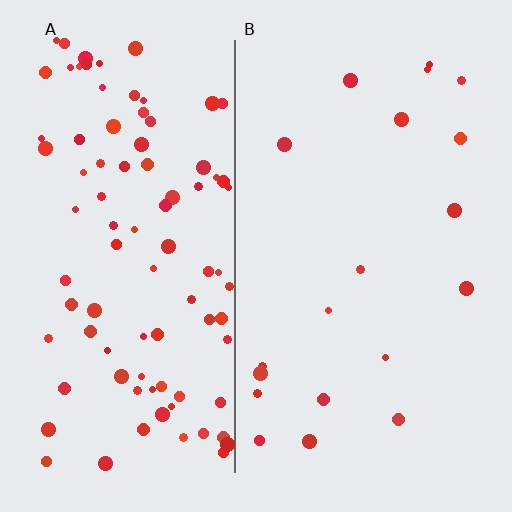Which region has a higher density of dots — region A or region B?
A (the left).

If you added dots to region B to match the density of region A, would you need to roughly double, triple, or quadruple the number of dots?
Approximately quadruple.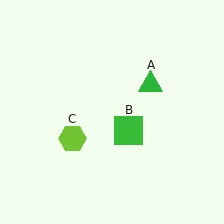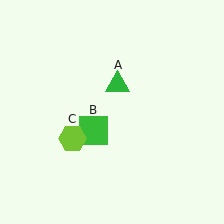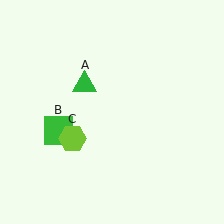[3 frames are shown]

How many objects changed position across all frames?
2 objects changed position: green triangle (object A), green square (object B).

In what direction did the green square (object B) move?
The green square (object B) moved left.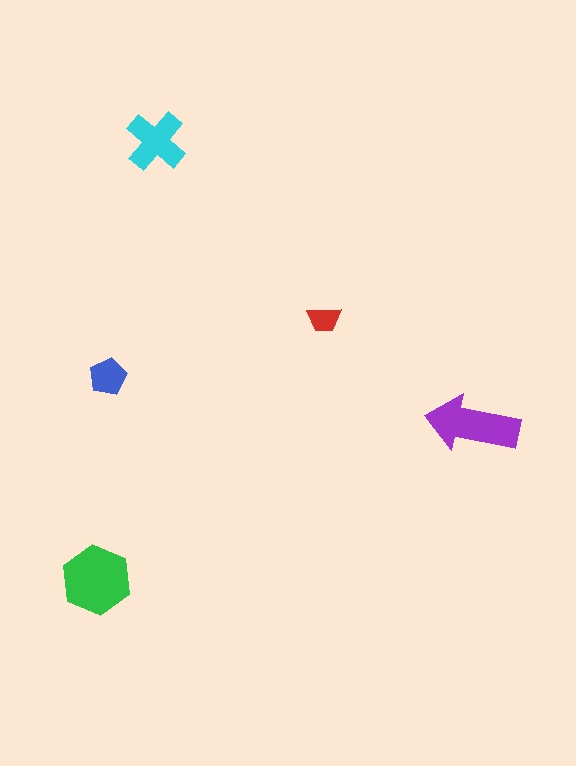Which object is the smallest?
The red trapezoid.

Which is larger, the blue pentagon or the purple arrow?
The purple arrow.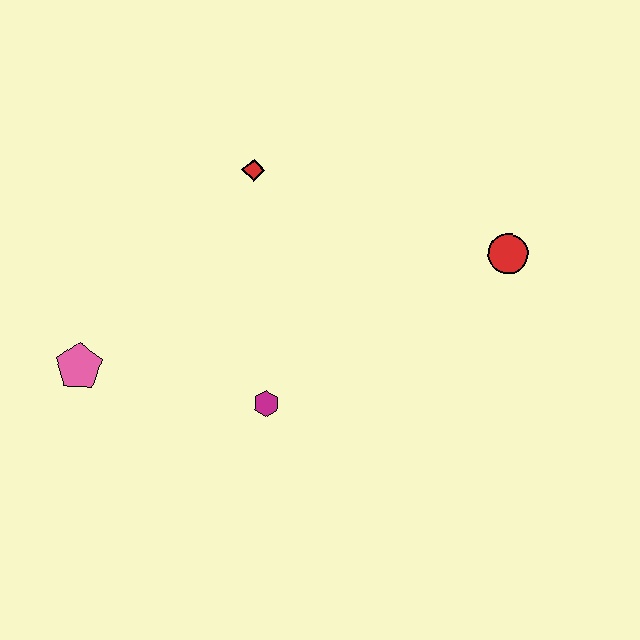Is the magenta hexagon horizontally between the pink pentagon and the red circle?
Yes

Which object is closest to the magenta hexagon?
The pink pentagon is closest to the magenta hexagon.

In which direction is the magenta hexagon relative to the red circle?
The magenta hexagon is to the left of the red circle.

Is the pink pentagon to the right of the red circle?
No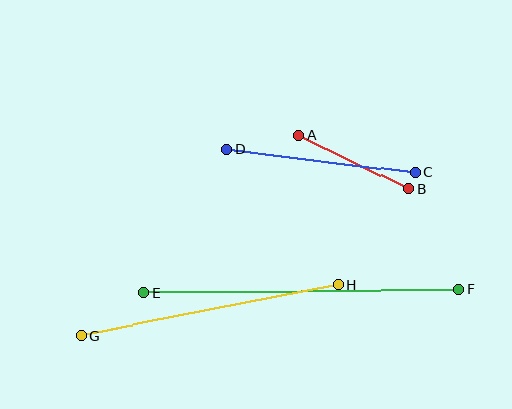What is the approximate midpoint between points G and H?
The midpoint is at approximately (209, 310) pixels.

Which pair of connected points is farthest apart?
Points E and F are farthest apart.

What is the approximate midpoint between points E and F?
The midpoint is at approximately (302, 291) pixels.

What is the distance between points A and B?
The distance is approximately 123 pixels.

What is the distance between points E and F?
The distance is approximately 315 pixels.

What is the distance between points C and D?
The distance is approximately 190 pixels.